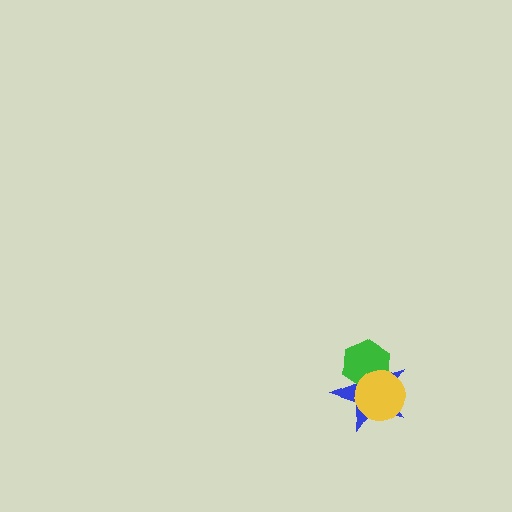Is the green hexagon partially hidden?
Yes, it is partially covered by another shape.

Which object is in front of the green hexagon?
The yellow circle is in front of the green hexagon.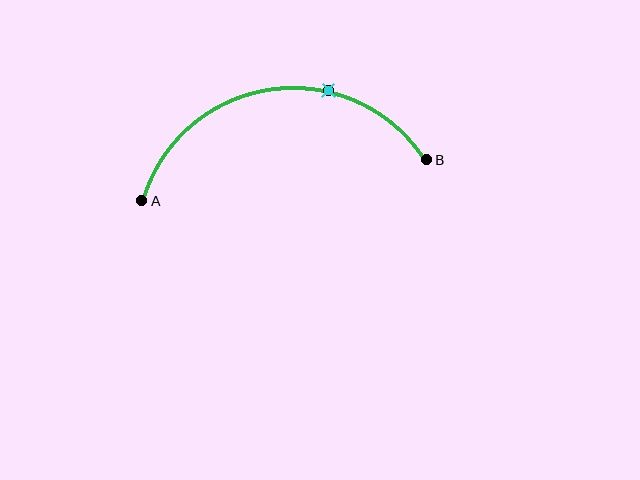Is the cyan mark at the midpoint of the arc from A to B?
No. The cyan mark lies on the arc but is closer to endpoint B. The arc midpoint would be at the point on the curve equidistant along the arc from both A and B.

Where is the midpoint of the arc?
The arc midpoint is the point on the curve farthest from the straight line joining A and B. It sits above that line.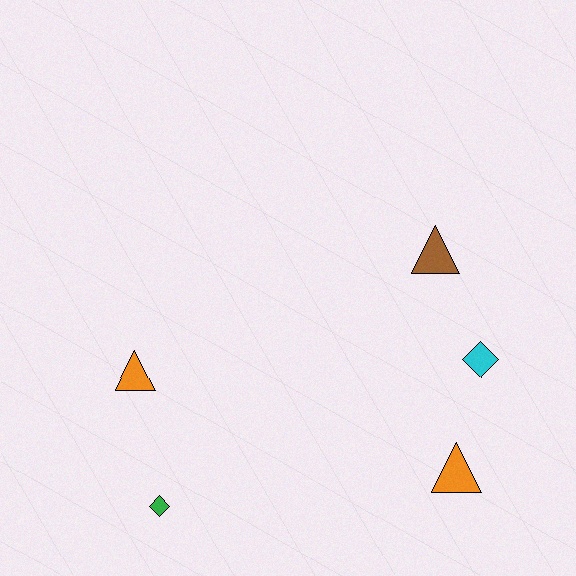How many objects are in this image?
There are 5 objects.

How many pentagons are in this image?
There are no pentagons.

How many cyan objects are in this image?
There is 1 cyan object.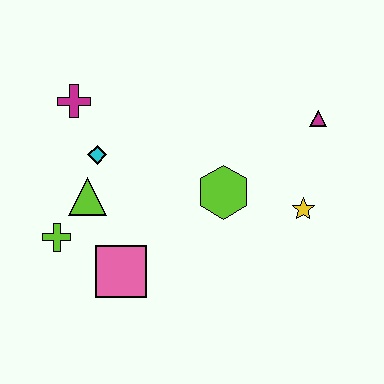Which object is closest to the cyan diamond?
The lime triangle is closest to the cyan diamond.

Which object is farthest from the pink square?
The magenta triangle is farthest from the pink square.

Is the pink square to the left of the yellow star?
Yes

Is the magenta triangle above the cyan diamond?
Yes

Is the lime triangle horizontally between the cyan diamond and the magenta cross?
Yes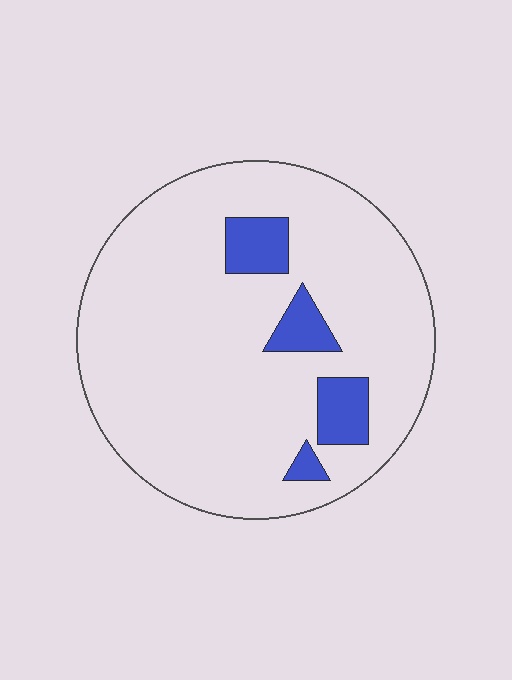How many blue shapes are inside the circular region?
4.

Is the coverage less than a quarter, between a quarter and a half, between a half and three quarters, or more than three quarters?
Less than a quarter.